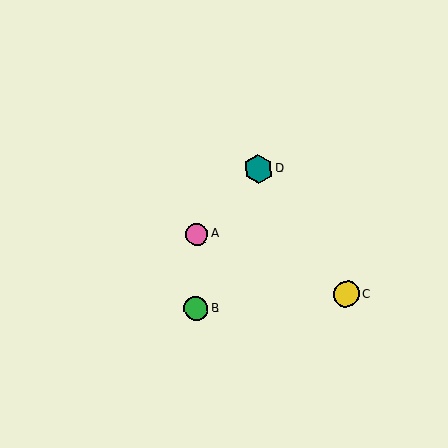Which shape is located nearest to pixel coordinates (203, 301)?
The green circle (labeled B) at (196, 309) is nearest to that location.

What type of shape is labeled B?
Shape B is a green circle.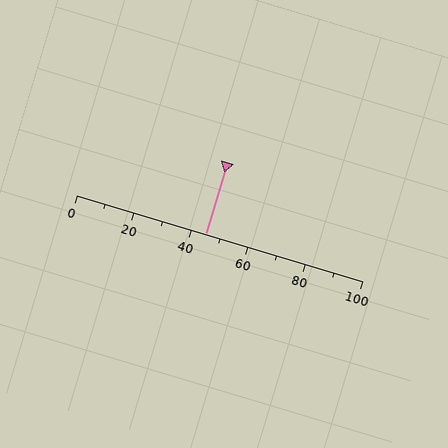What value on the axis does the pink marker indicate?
The marker indicates approximately 45.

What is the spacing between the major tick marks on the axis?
The major ticks are spaced 20 apart.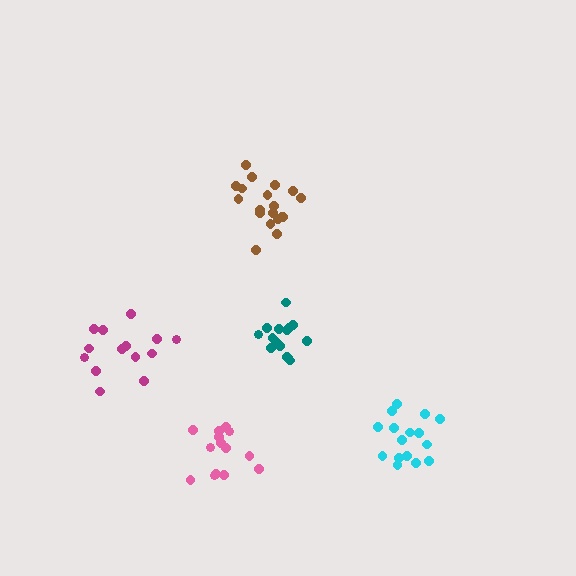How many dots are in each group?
Group 1: 14 dots, Group 2: 15 dots, Group 3: 16 dots, Group 4: 19 dots, Group 5: 14 dots (78 total).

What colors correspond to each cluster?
The clusters are colored: magenta, teal, cyan, brown, pink.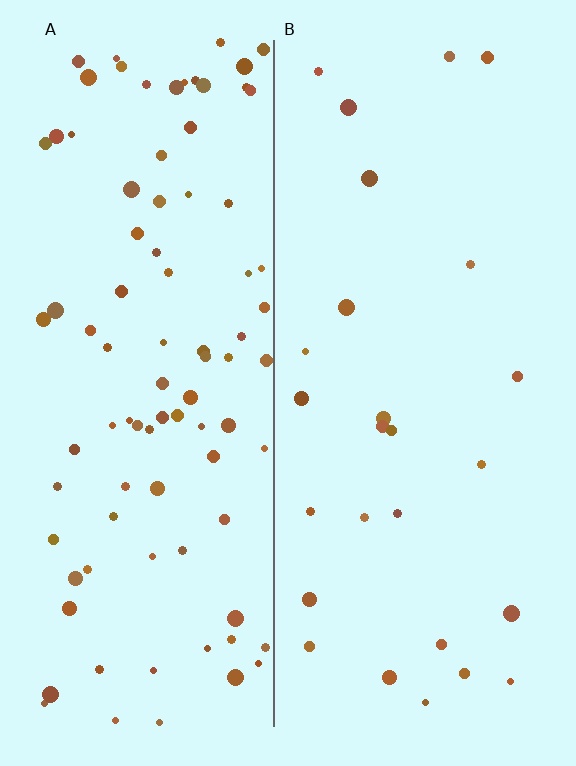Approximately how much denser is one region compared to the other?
Approximately 3.5× — region A over region B.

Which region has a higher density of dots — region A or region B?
A (the left).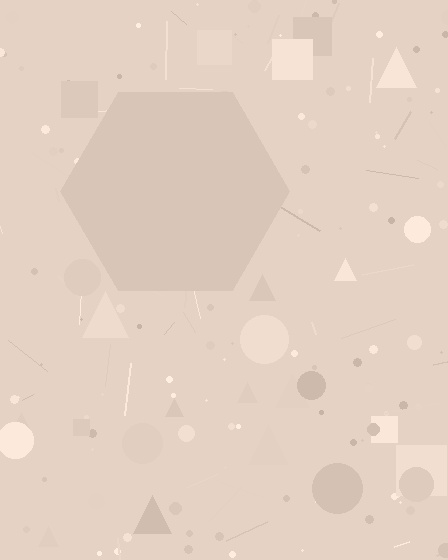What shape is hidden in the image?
A hexagon is hidden in the image.